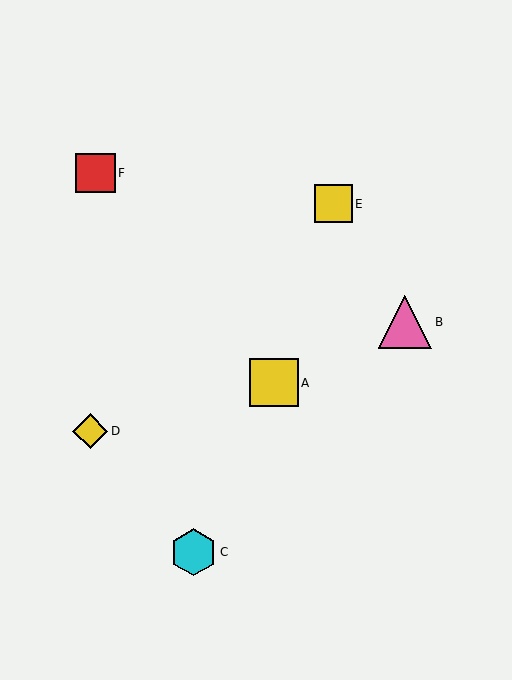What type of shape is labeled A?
Shape A is a yellow square.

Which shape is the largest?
The pink triangle (labeled B) is the largest.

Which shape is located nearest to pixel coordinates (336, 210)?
The yellow square (labeled E) at (333, 204) is nearest to that location.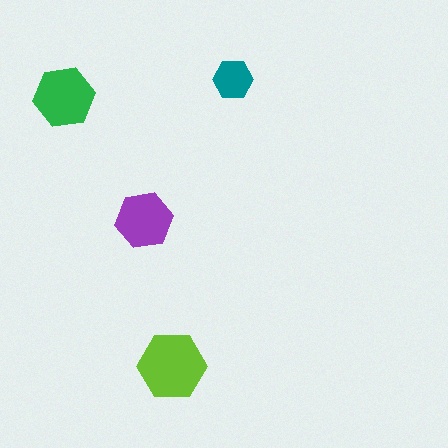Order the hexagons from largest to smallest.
the lime one, the green one, the purple one, the teal one.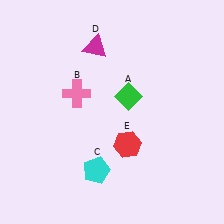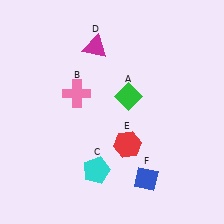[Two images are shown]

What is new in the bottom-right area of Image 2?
A blue diamond (F) was added in the bottom-right area of Image 2.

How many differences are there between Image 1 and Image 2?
There is 1 difference between the two images.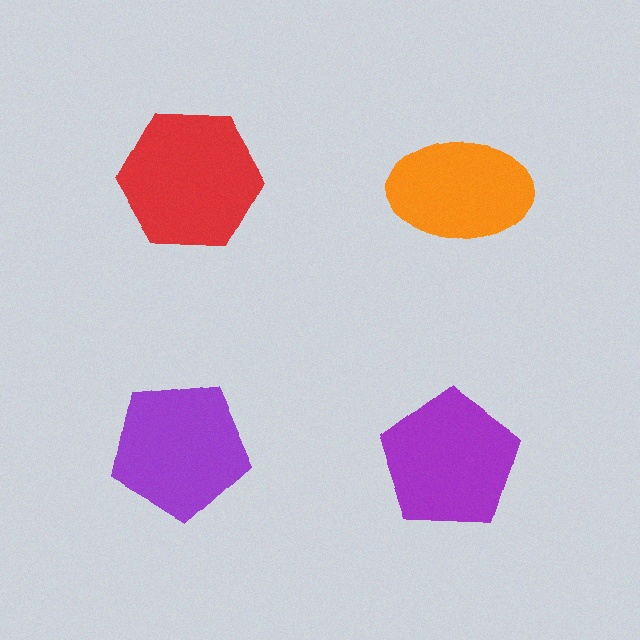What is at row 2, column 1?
A purple pentagon.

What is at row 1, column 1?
A red hexagon.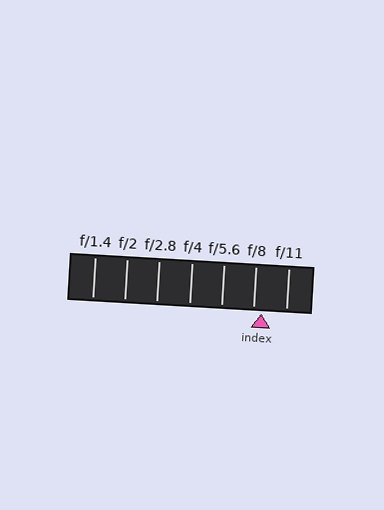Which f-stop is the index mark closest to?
The index mark is closest to f/8.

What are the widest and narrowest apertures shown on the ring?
The widest aperture shown is f/1.4 and the narrowest is f/11.